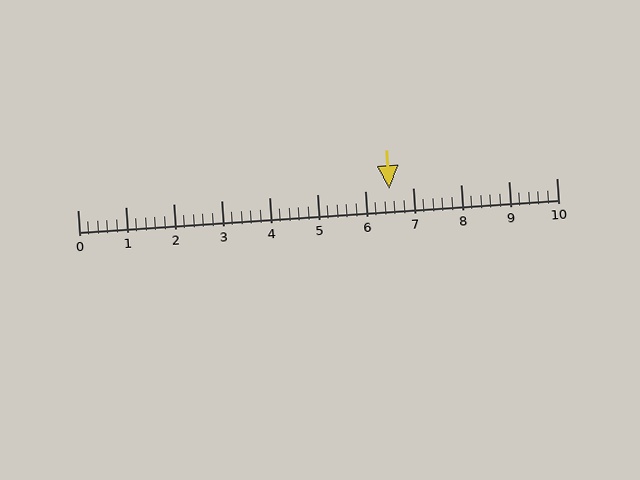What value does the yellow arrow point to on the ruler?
The yellow arrow points to approximately 6.5.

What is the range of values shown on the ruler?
The ruler shows values from 0 to 10.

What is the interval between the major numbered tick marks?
The major tick marks are spaced 1 units apart.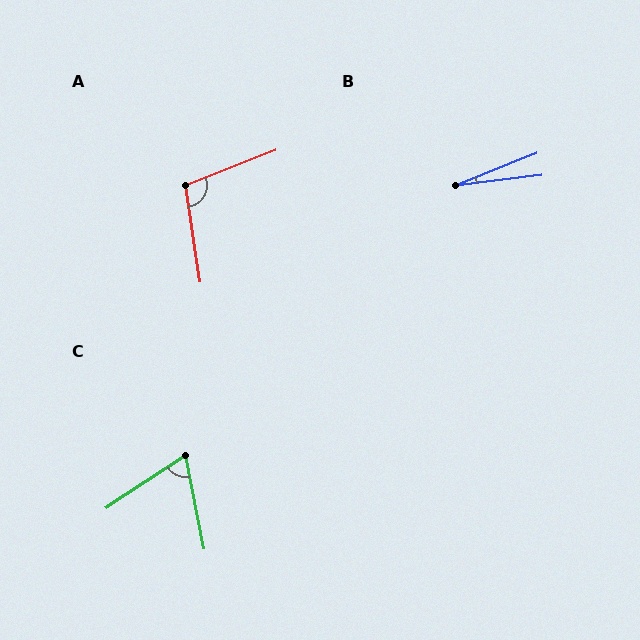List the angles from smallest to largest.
B (15°), C (68°), A (103°).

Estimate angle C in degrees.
Approximately 68 degrees.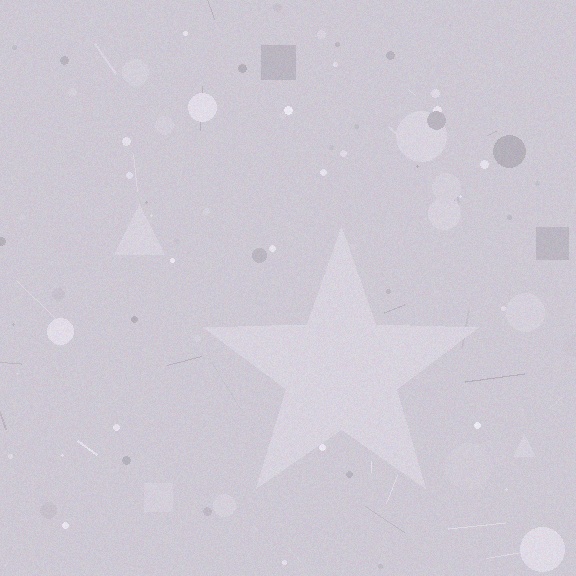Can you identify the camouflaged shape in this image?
The camouflaged shape is a star.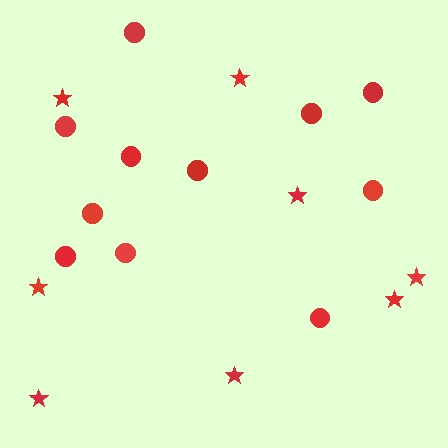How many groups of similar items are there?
There are 2 groups: one group of stars (8) and one group of circles (11).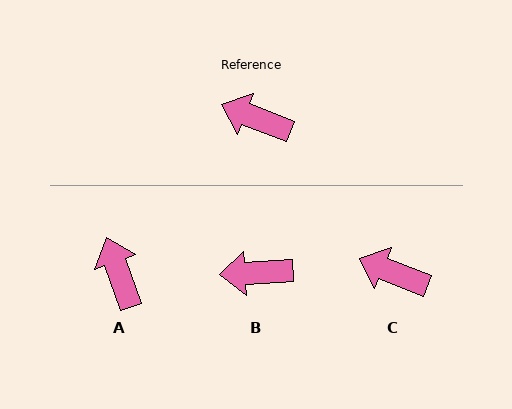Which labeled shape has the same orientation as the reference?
C.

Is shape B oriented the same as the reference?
No, it is off by about 26 degrees.